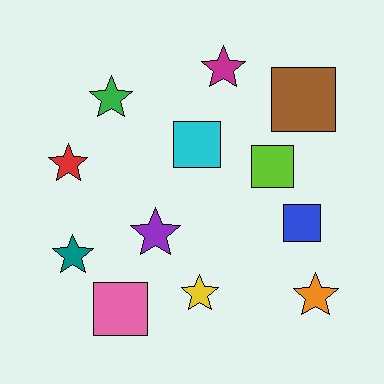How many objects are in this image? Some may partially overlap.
There are 12 objects.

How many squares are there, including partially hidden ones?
There are 5 squares.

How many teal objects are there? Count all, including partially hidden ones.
There is 1 teal object.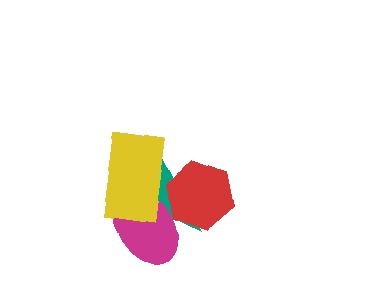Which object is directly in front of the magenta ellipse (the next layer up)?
The yellow rectangle is directly in front of the magenta ellipse.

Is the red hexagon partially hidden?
No, no other shape covers it.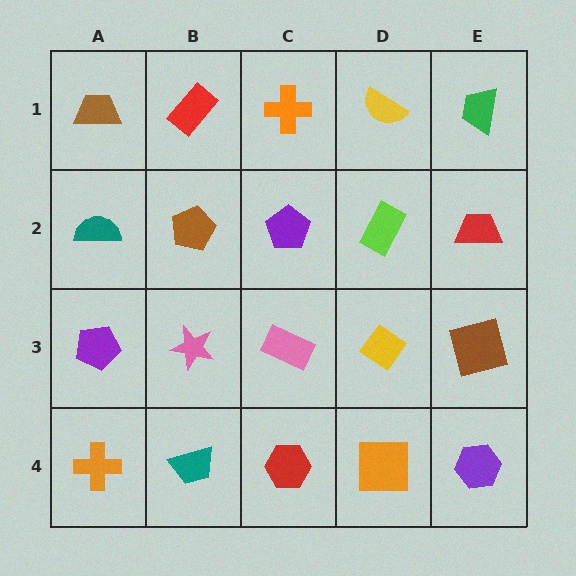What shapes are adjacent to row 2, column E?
A green trapezoid (row 1, column E), a brown square (row 3, column E), a lime rectangle (row 2, column D).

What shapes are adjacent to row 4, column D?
A yellow diamond (row 3, column D), a red hexagon (row 4, column C), a purple hexagon (row 4, column E).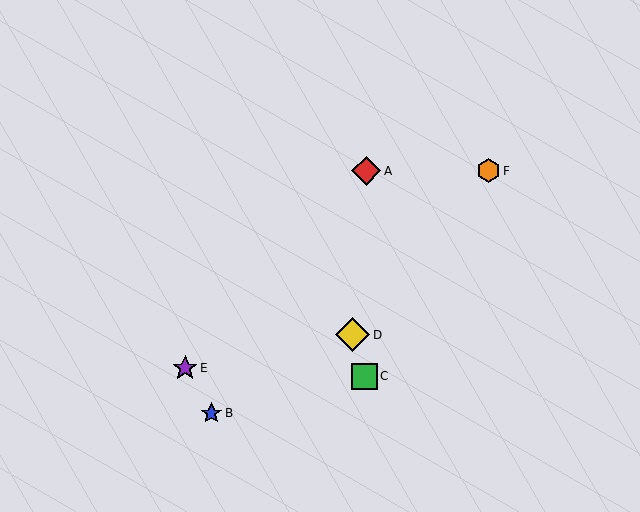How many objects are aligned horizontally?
2 objects (A, F) are aligned horizontally.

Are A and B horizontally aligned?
No, A is at y≈171 and B is at y≈413.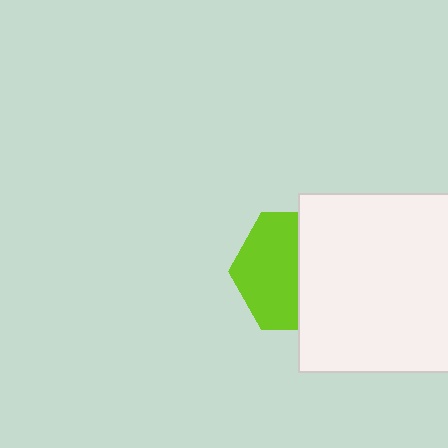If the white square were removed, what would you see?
You would see the complete lime hexagon.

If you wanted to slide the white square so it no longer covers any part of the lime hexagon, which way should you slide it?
Slide it right — that is the most direct way to separate the two shapes.